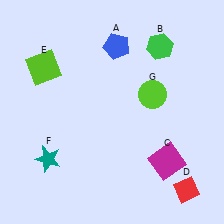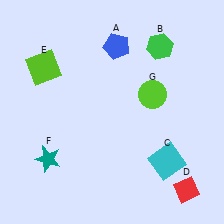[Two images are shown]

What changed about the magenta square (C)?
In Image 1, C is magenta. In Image 2, it changed to cyan.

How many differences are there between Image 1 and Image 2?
There is 1 difference between the two images.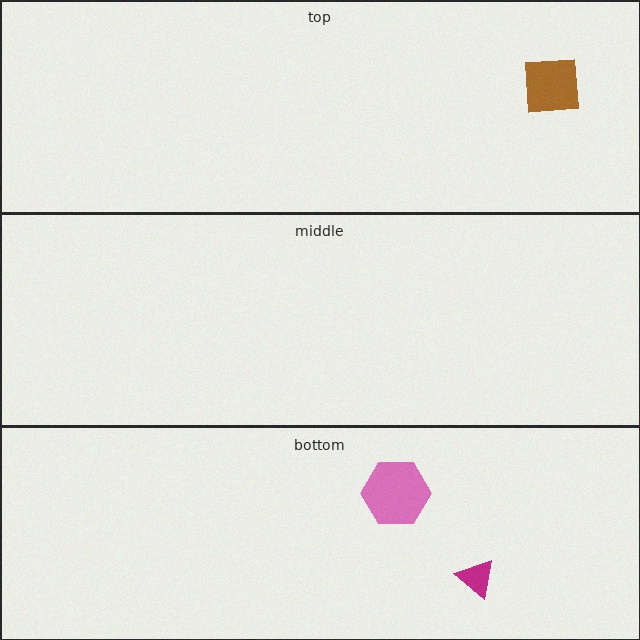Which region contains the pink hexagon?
The bottom region.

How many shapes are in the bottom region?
2.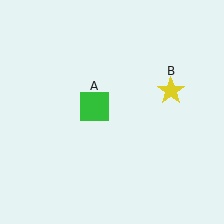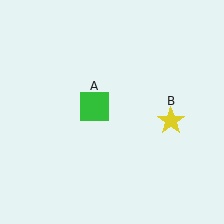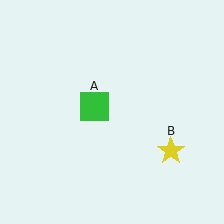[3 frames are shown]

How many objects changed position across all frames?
1 object changed position: yellow star (object B).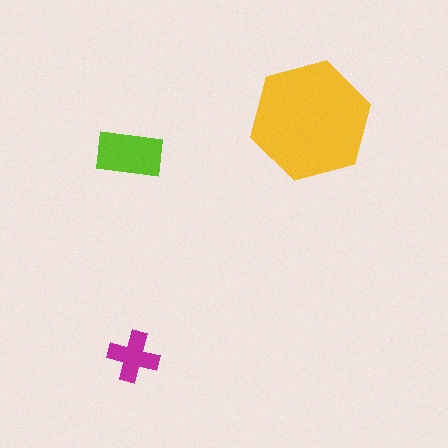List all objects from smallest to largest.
The magenta cross, the lime rectangle, the yellow hexagon.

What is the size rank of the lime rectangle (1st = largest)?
2nd.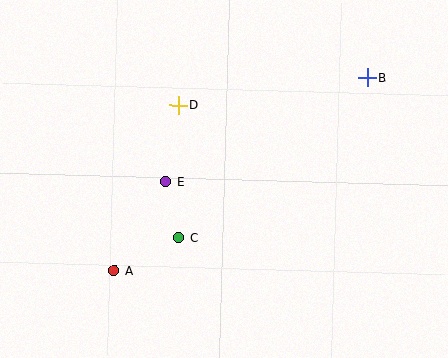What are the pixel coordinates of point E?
Point E is at (166, 182).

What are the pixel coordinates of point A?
Point A is at (114, 271).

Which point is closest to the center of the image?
Point E at (166, 182) is closest to the center.